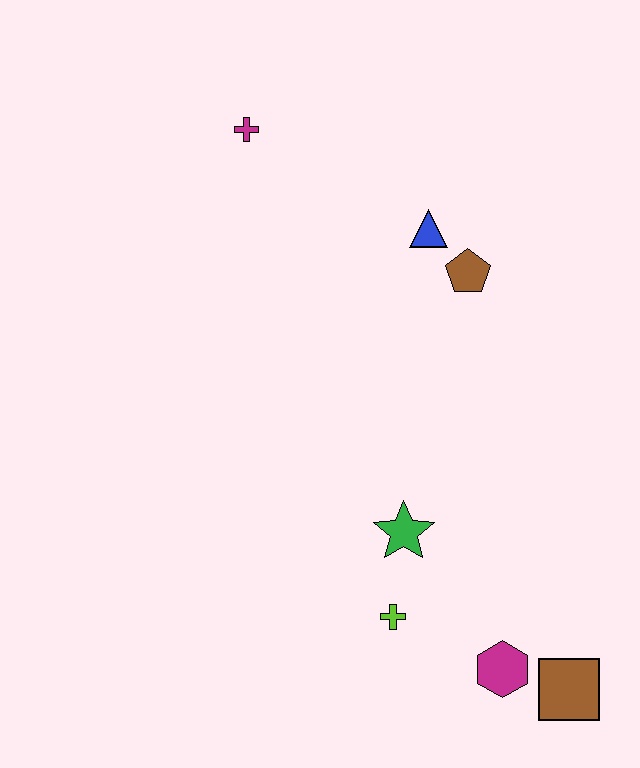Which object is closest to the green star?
The lime cross is closest to the green star.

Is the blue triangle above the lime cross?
Yes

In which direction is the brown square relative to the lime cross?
The brown square is to the right of the lime cross.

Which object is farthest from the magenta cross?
The brown square is farthest from the magenta cross.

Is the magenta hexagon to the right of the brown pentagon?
Yes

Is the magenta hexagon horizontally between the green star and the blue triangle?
No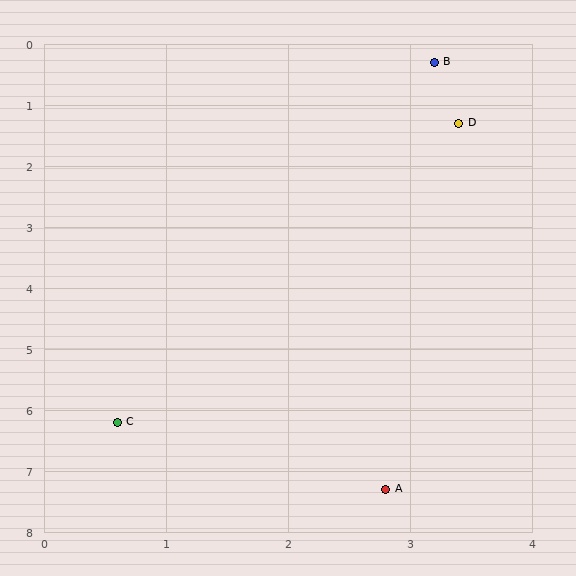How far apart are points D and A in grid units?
Points D and A are about 6.0 grid units apart.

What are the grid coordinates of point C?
Point C is at approximately (0.6, 6.2).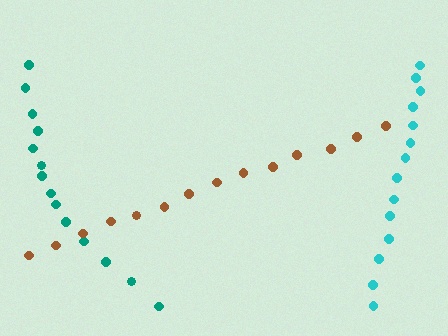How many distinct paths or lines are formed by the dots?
There are 3 distinct paths.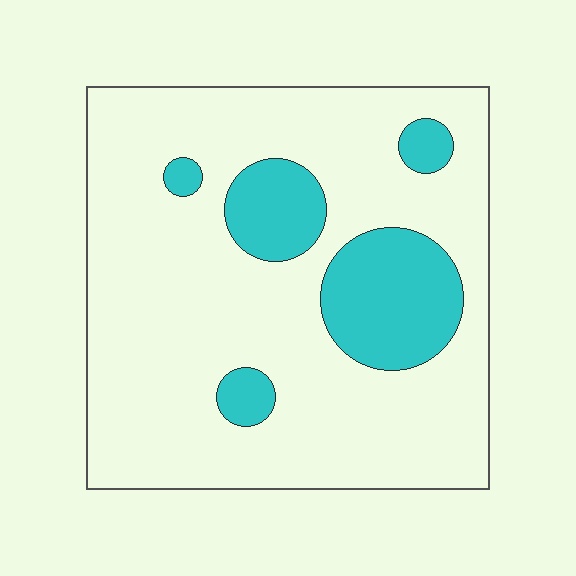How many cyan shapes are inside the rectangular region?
5.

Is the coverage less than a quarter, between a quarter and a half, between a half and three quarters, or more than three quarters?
Less than a quarter.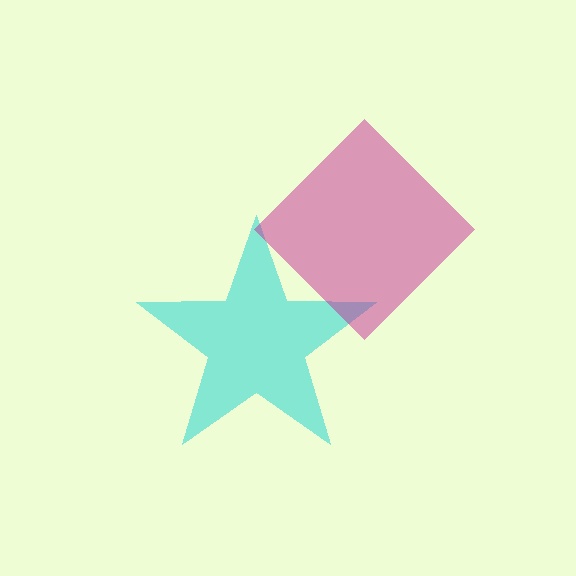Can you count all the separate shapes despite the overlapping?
Yes, there are 2 separate shapes.